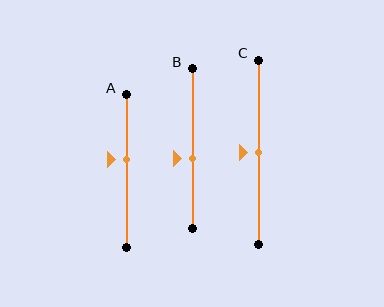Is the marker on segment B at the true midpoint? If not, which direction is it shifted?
No, the marker on segment B is shifted downward by about 6% of the segment length.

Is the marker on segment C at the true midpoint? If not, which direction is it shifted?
Yes, the marker on segment C is at the true midpoint.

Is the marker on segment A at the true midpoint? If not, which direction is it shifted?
No, the marker on segment A is shifted upward by about 8% of the segment length.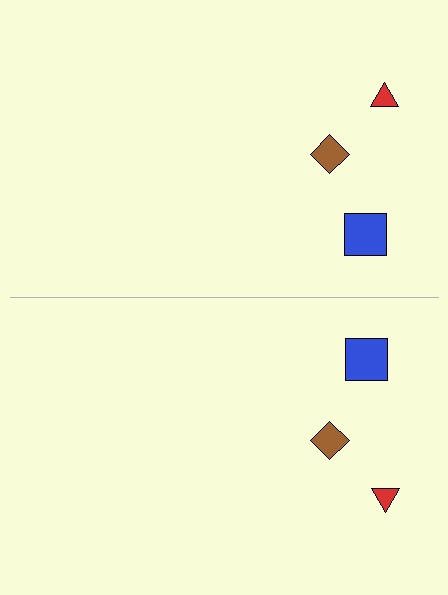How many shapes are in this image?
There are 6 shapes in this image.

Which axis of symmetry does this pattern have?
The pattern has a horizontal axis of symmetry running through the center of the image.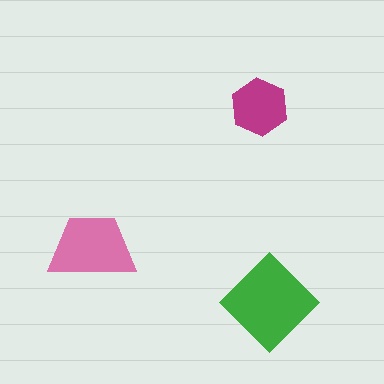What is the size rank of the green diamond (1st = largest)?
1st.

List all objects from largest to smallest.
The green diamond, the pink trapezoid, the magenta hexagon.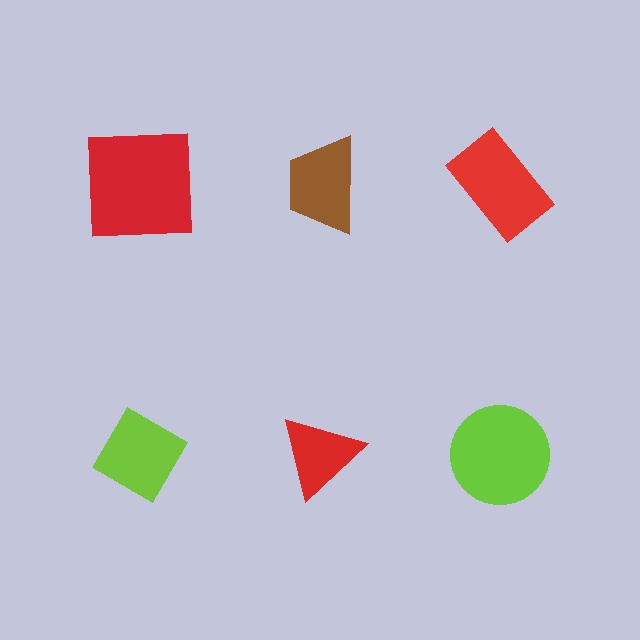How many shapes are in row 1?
3 shapes.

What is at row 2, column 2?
A red triangle.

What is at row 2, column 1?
A lime diamond.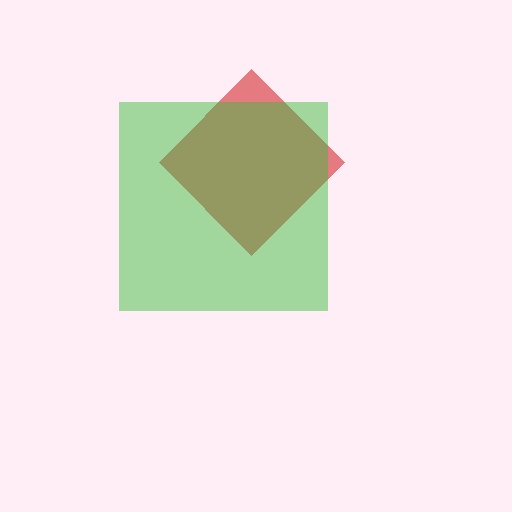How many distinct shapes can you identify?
There are 2 distinct shapes: a red diamond, a green square.